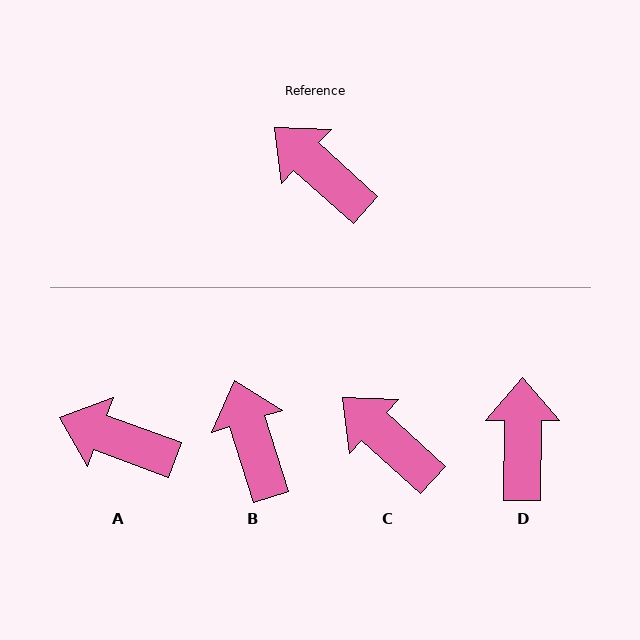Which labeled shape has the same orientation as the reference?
C.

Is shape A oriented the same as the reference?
No, it is off by about 22 degrees.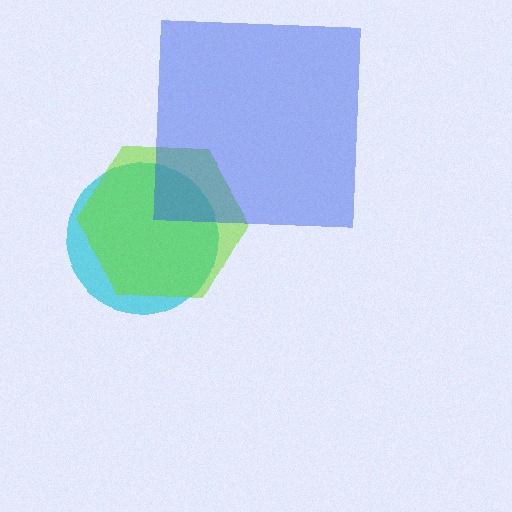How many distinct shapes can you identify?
There are 3 distinct shapes: a cyan circle, a lime hexagon, a blue square.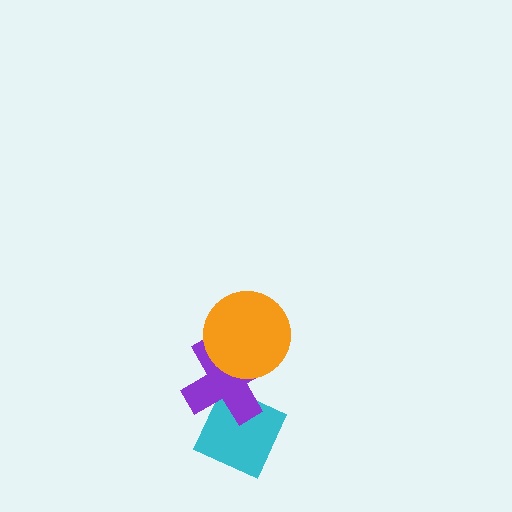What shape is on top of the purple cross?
The orange circle is on top of the purple cross.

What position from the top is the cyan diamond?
The cyan diamond is 3rd from the top.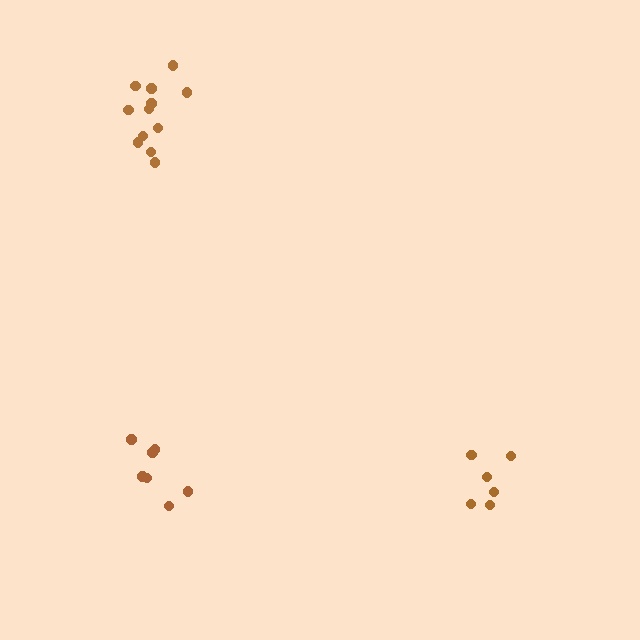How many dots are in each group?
Group 1: 6 dots, Group 2: 12 dots, Group 3: 7 dots (25 total).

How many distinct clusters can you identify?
There are 3 distinct clusters.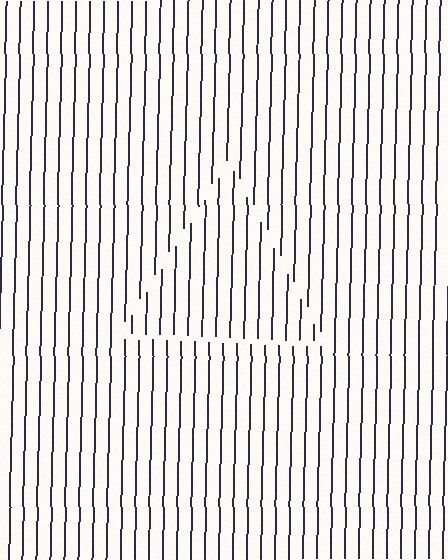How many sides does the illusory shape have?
3 sides — the line-ends trace a triangle.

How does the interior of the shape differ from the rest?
The interior of the shape contains the same grating, shifted by half a period — the contour is defined by the phase discontinuity where line-ends from the inner and outer gratings abut.